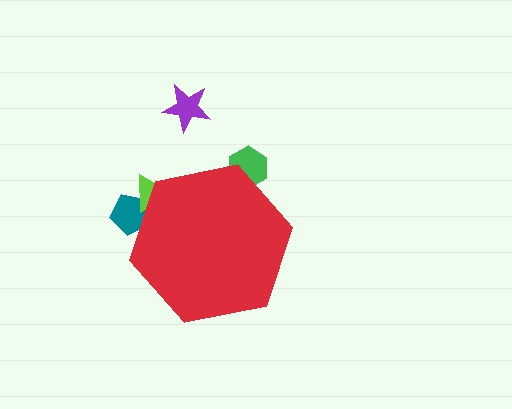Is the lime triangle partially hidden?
Yes, the lime triangle is partially hidden behind the red hexagon.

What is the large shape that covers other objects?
A red hexagon.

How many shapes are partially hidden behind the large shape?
3 shapes are partially hidden.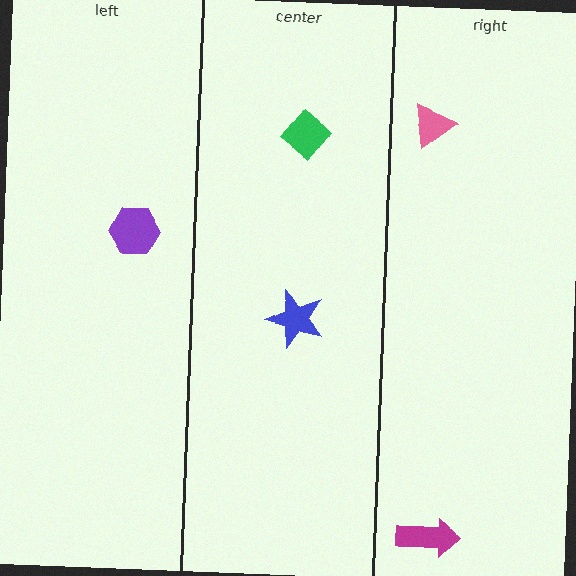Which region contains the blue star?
The center region.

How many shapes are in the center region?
2.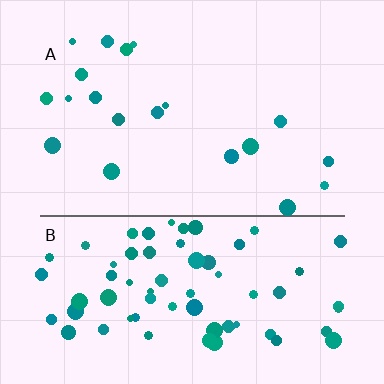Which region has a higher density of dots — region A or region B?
B (the bottom).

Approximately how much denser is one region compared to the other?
Approximately 3.6× — region B over region A.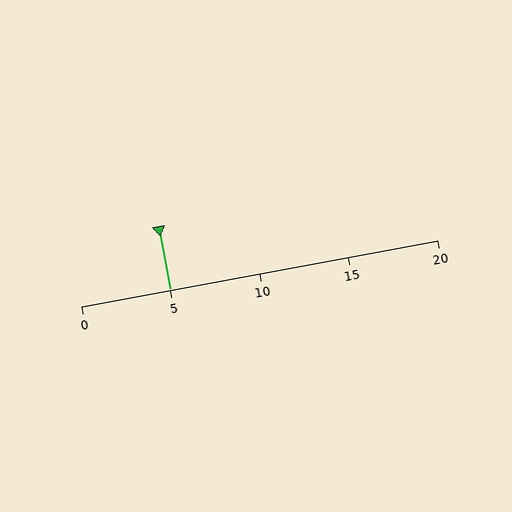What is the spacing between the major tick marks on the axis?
The major ticks are spaced 5 apart.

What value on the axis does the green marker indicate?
The marker indicates approximately 5.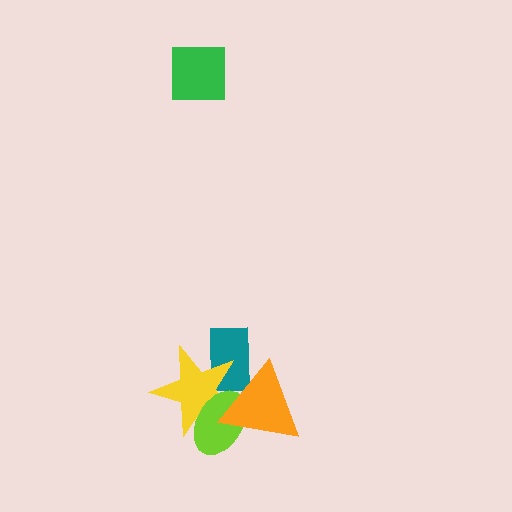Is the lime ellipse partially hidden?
Yes, it is partially covered by another shape.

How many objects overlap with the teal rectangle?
2 objects overlap with the teal rectangle.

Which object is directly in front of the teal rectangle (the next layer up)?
The yellow star is directly in front of the teal rectangle.